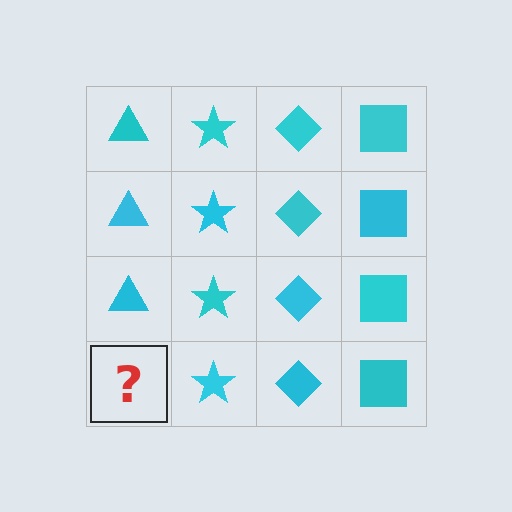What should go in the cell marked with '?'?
The missing cell should contain a cyan triangle.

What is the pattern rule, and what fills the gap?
The rule is that each column has a consistent shape. The gap should be filled with a cyan triangle.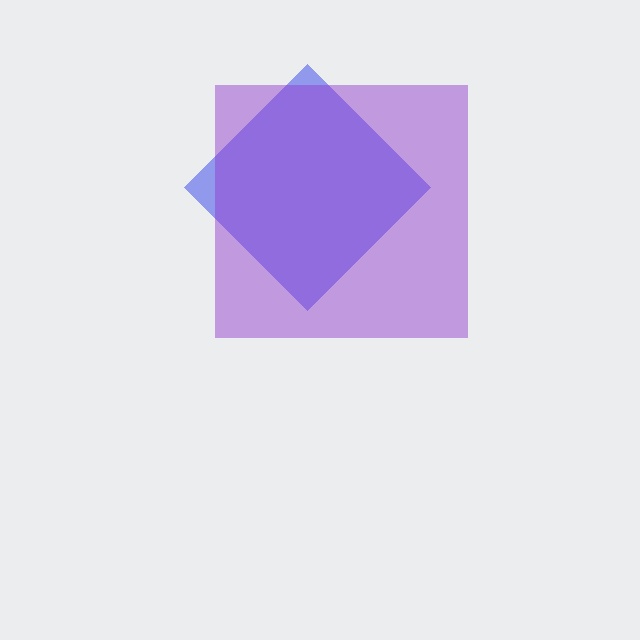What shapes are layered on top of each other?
The layered shapes are: a blue diamond, a purple square.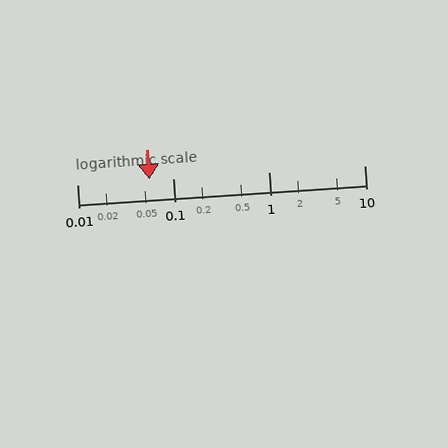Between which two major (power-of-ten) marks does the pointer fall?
The pointer is between 0.01 and 0.1.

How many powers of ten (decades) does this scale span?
The scale spans 3 decades, from 0.01 to 10.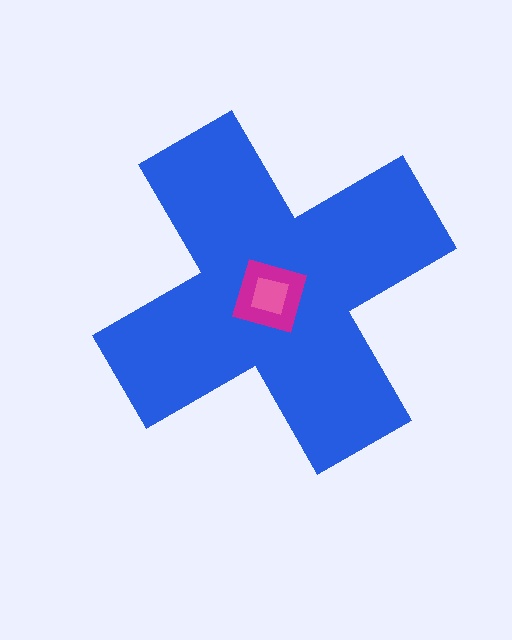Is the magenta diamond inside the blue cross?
Yes.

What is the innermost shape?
The pink square.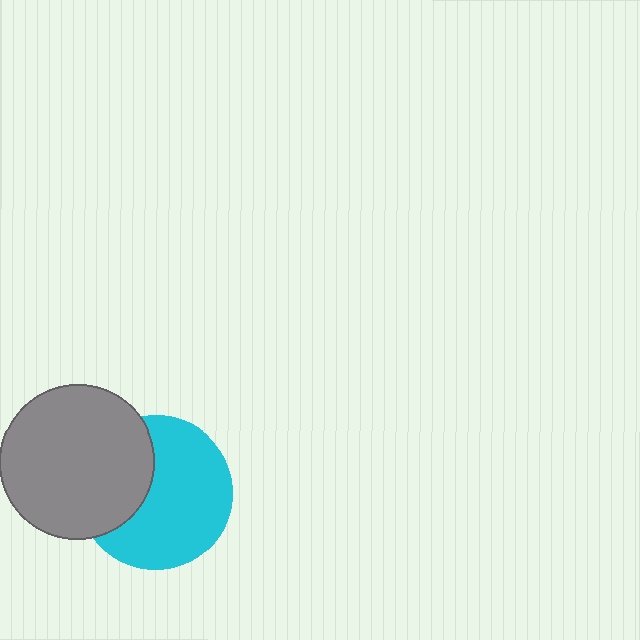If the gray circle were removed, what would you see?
You would see the complete cyan circle.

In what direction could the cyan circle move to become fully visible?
The cyan circle could move right. That would shift it out from behind the gray circle entirely.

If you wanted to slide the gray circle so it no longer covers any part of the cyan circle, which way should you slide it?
Slide it left — that is the most direct way to separate the two shapes.